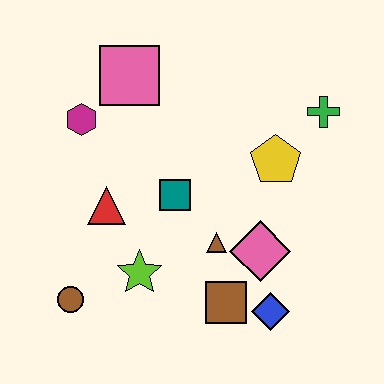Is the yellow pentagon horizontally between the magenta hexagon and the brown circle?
No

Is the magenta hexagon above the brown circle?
Yes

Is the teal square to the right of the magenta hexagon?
Yes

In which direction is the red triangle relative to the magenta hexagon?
The red triangle is below the magenta hexagon.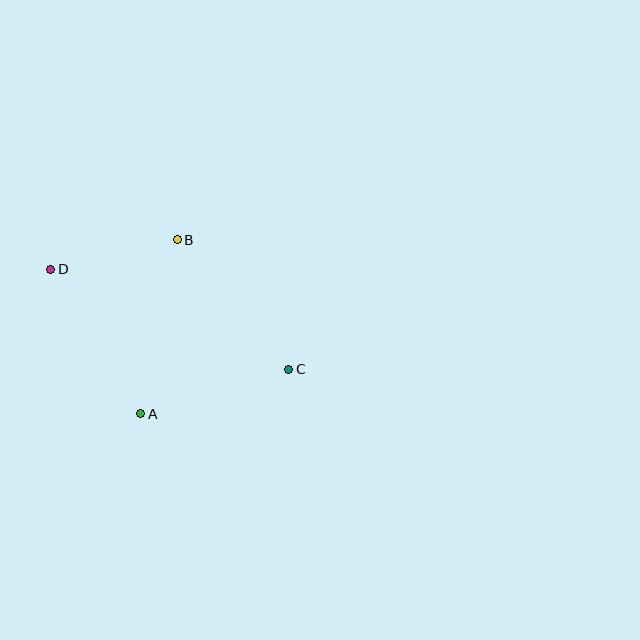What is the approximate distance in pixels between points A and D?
The distance between A and D is approximately 170 pixels.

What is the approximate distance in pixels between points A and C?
The distance between A and C is approximately 155 pixels.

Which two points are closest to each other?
Points B and D are closest to each other.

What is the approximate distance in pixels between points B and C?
The distance between B and C is approximately 171 pixels.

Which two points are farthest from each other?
Points C and D are farthest from each other.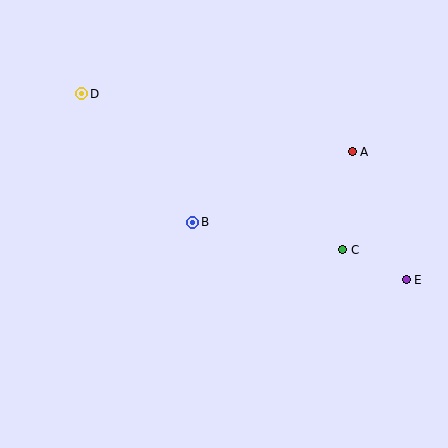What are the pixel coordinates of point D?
Point D is at (82, 94).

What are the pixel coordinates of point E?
Point E is at (406, 280).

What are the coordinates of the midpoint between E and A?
The midpoint between E and A is at (379, 216).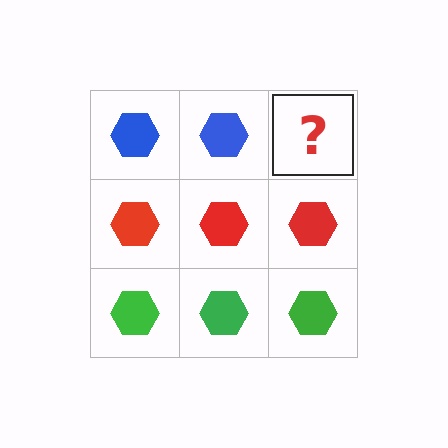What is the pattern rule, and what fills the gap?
The rule is that each row has a consistent color. The gap should be filled with a blue hexagon.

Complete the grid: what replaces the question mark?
The question mark should be replaced with a blue hexagon.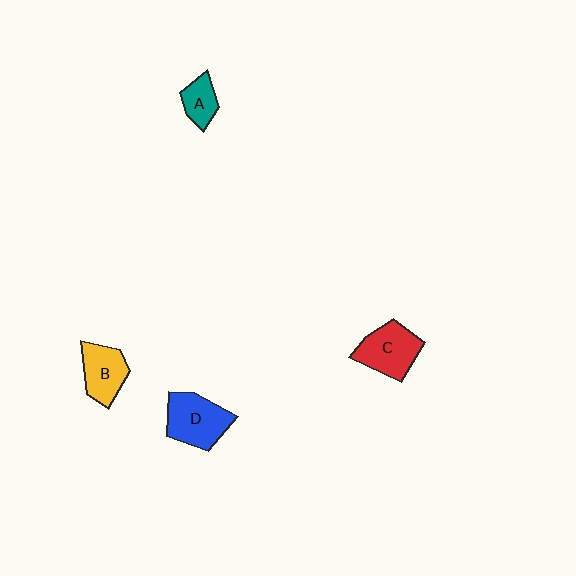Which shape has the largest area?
Shape D (blue).